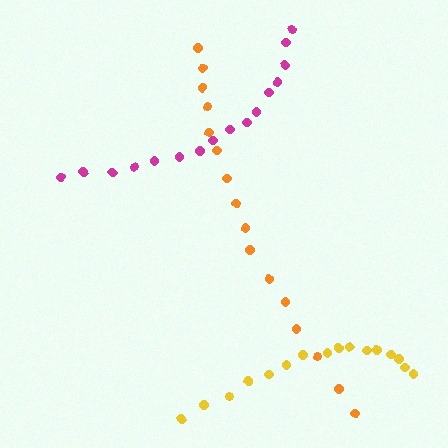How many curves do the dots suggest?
There are 3 distinct paths.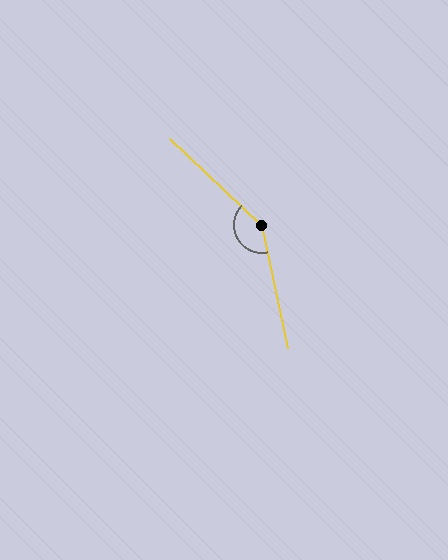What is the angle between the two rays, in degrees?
Approximately 145 degrees.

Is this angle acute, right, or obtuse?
It is obtuse.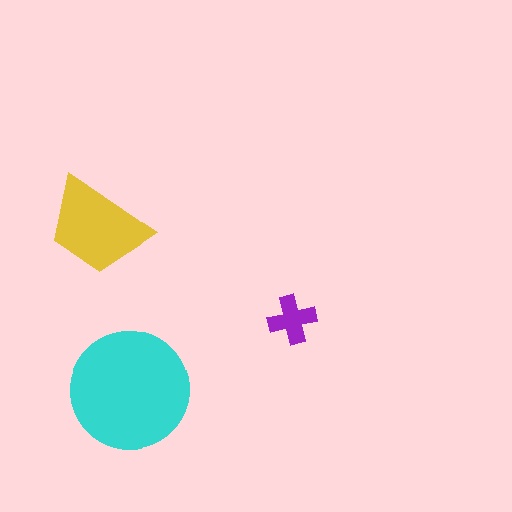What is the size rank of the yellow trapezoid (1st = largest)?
2nd.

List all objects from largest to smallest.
The cyan circle, the yellow trapezoid, the purple cross.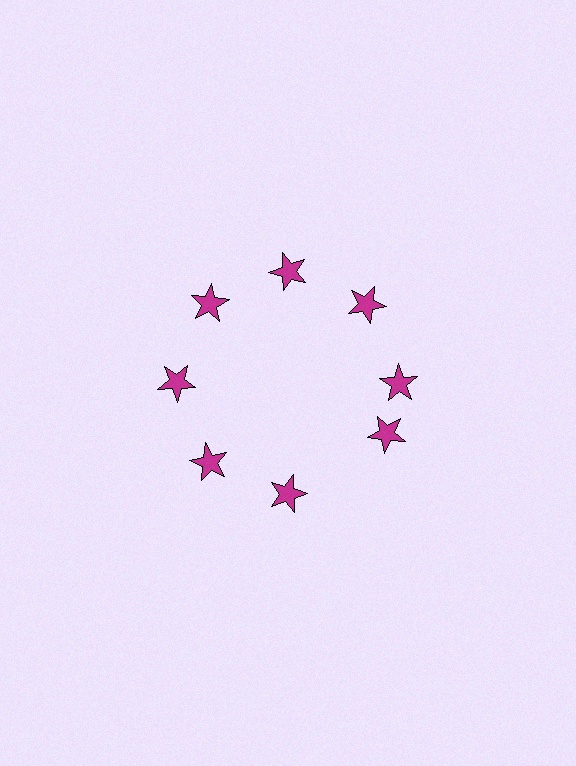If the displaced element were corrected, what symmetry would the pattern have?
It would have 8-fold rotational symmetry — the pattern would map onto itself every 45 degrees.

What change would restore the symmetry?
The symmetry would be restored by rotating it back into even spacing with its neighbors so that all 8 stars sit at equal angles and equal distance from the center.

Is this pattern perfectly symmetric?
No. The 8 magenta stars are arranged in a ring, but one element near the 4 o'clock position is rotated out of alignment along the ring, breaking the 8-fold rotational symmetry.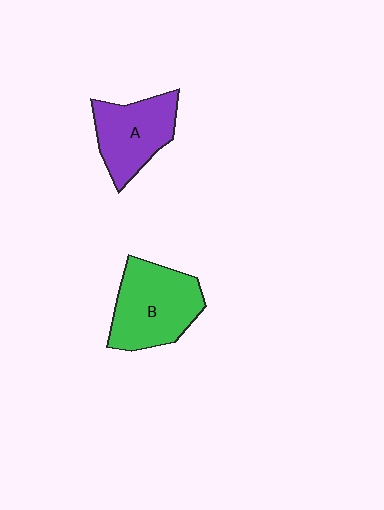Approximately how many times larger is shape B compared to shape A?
Approximately 1.2 times.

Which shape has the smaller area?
Shape A (purple).